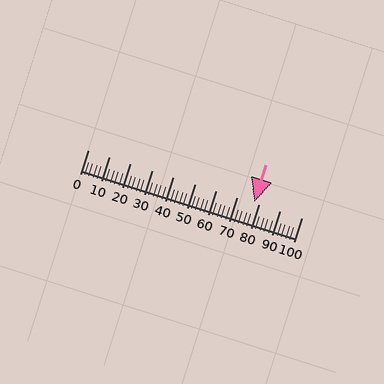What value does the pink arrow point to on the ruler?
The pink arrow points to approximately 78.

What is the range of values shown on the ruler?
The ruler shows values from 0 to 100.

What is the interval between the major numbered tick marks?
The major tick marks are spaced 10 units apart.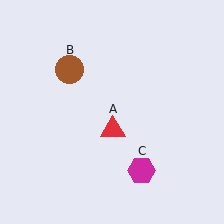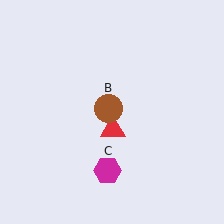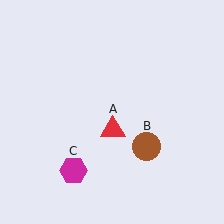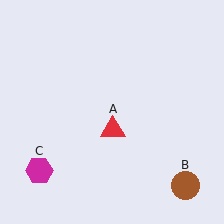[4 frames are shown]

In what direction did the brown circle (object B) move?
The brown circle (object B) moved down and to the right.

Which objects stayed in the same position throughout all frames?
Red triangle (object A) remained stationary.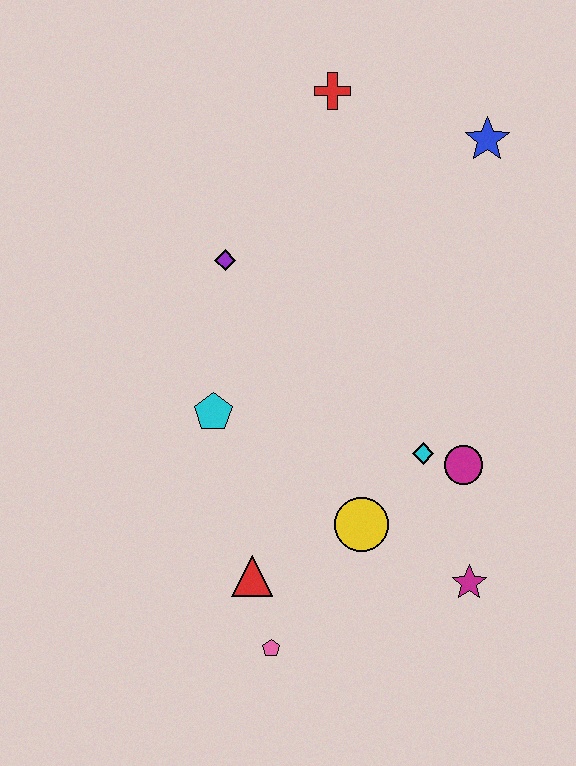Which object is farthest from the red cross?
The pink pentagon is farthest from the red cross.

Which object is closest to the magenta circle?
The cyan diamond is closest to the magenta circle.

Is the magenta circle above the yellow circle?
Yes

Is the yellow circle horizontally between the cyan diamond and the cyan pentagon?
Yes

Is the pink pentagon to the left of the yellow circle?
Yes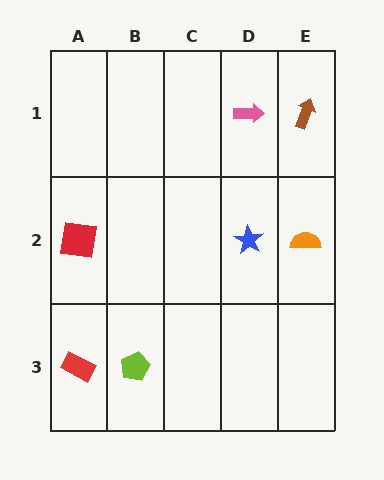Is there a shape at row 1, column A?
No, that cell is empty.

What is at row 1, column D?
A pink arrow.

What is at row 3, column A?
A red rectangle.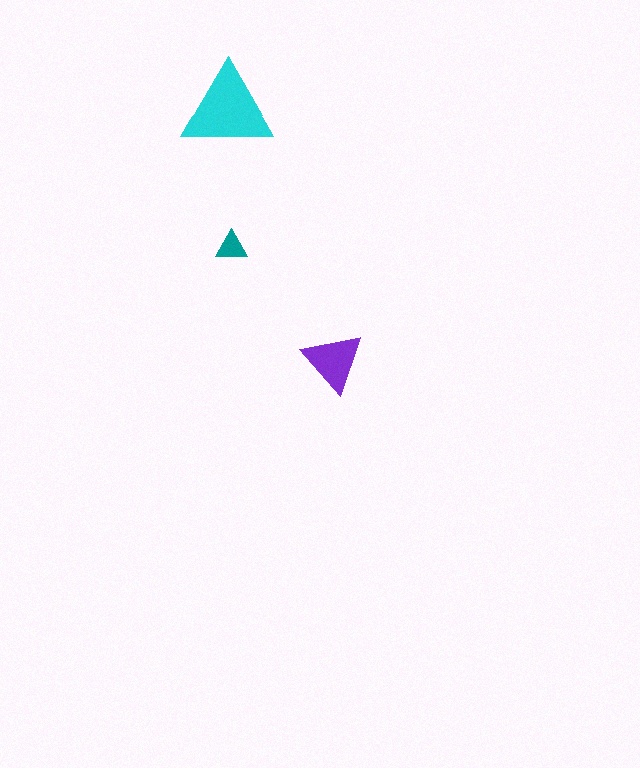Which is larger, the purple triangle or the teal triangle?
The purple one.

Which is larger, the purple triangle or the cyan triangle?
The cyan one.